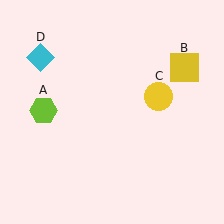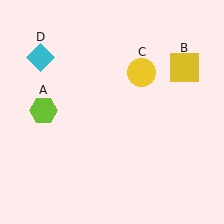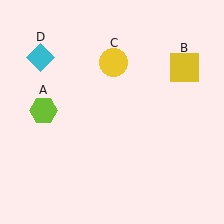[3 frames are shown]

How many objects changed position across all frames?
1 object changed position: yellow circle (object C).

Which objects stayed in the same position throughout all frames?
Lime hexagon (object A) and yellow square (object B) and cyan diamond (object D) remained stationary.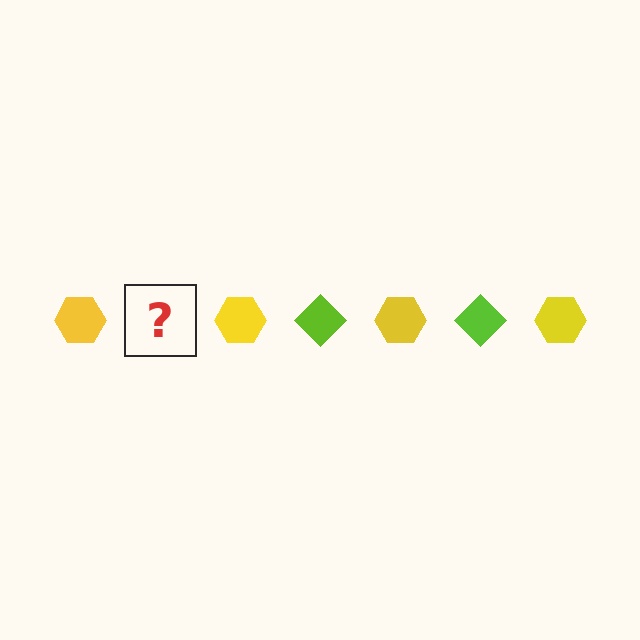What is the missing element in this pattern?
The missing element is a lime diamond.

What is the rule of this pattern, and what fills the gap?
The rule is that the pattern alternates between yellow hexagon and lime diamond. The gap should be filled with a lime diamond.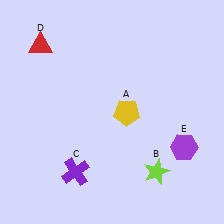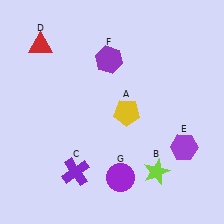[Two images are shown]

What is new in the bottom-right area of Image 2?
A purple circle (G) was added in the bottom-right area of Image 2.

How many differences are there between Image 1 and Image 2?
There are 2 differences between the two images.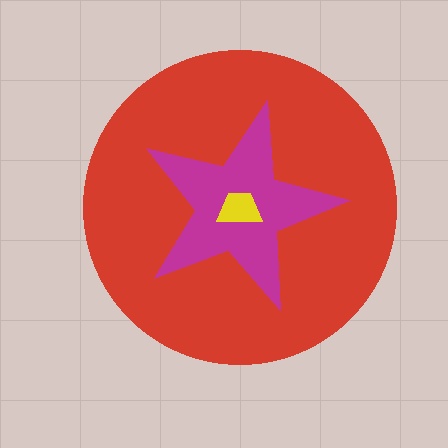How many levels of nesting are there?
3.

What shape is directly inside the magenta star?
The yellow trapezoid.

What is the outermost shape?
The red circle.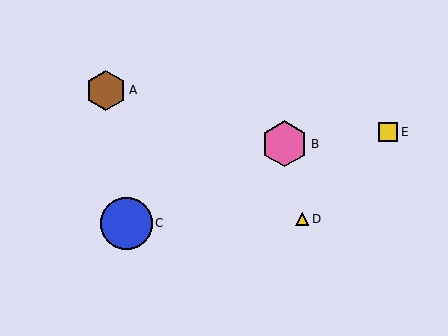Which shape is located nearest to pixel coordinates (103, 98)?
The brown hexagon (labeled A) at (106, 90) is nearest to that location.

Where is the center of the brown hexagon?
The center of the brown hexagon is at (106, 90).